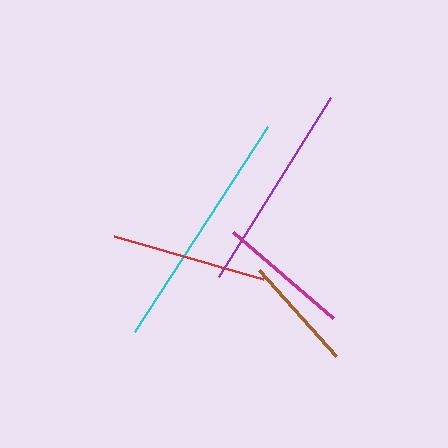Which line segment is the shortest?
The brown line is the shortest at approximately 114 pixels.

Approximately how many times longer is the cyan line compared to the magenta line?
The cyan line is approximately 1.9 times the length of the magenta line.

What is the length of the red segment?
The red segment is approximately 156 pixels long.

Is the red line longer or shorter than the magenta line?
The red line is longer than the magenta line.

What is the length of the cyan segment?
The cyan segment is approximately 245 pixels long.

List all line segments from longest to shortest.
From longest to shortest: cyan, purple, red, magenta, brown.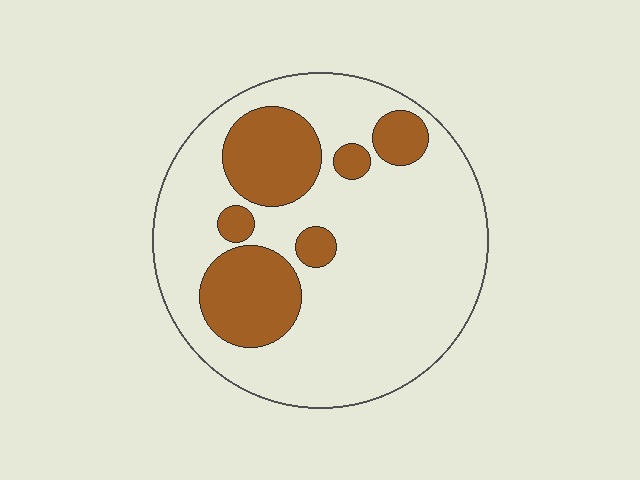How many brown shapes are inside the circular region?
6.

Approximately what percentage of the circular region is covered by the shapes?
Approximately 25%.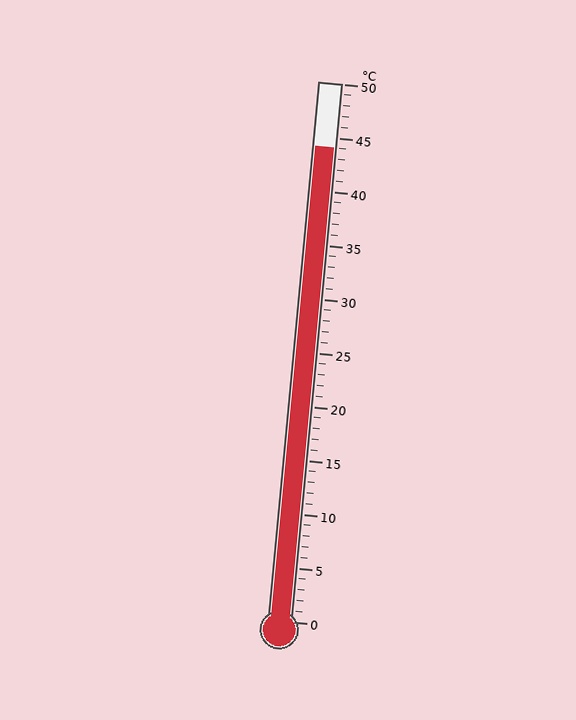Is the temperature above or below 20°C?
The temperature is above 20°C.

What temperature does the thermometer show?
The thermometer shows approximately 44°C.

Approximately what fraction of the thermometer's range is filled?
The thermometer is filled to approximately 90% of its range.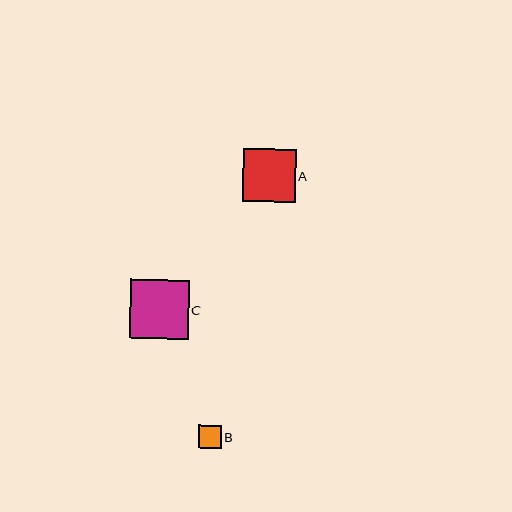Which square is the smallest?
Square B is the smallest with a size of approximately 23 pixels.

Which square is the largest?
Square C is the largest with a size of approximately 59 pixels.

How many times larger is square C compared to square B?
Square C is approximately 2.6 times the size of square B.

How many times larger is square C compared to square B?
Square C is approximately 2.6 times the size of square B.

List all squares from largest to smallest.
From largest to smallest: C, A, B.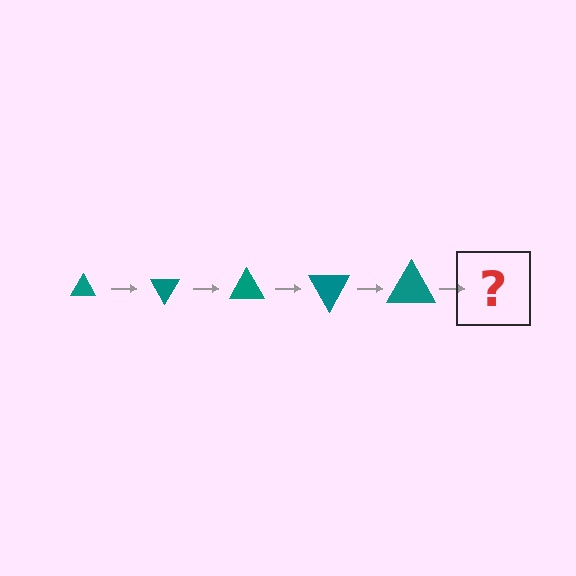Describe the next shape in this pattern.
It should be a triangle, larger than the previous one and rotated 300 degrees from the start.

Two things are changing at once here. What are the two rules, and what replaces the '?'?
The two rules are that the triangle grows larger each step and it rotates 60 degrees each step. The '?' should be a triangle, larger than the previous one and rotated 300 degrees from the start.